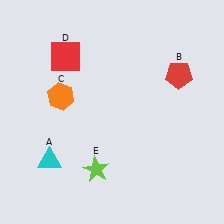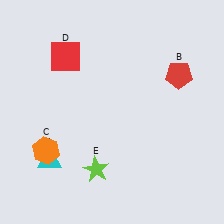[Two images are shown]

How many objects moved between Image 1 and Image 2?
1 object moved between the two images.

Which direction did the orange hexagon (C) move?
The orange hexagon (C) moved down.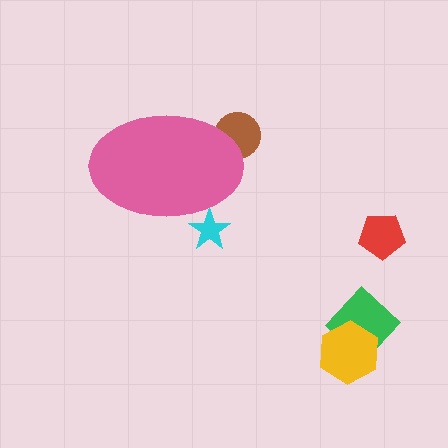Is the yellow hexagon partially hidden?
No, the yellow hexagon is fully visible.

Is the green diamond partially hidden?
No, the green diamond is fully visible.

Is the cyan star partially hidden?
Yes, the cyan star is partially hidden behind the pink ellipse.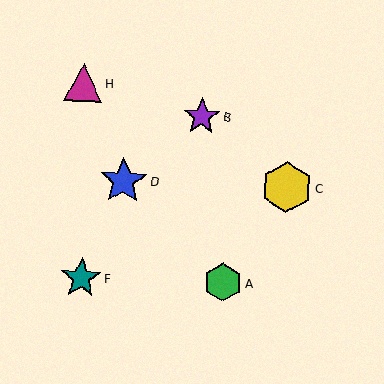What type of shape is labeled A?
Shape A is a green hexagon.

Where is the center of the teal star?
The center of the teal star is at (81, 278).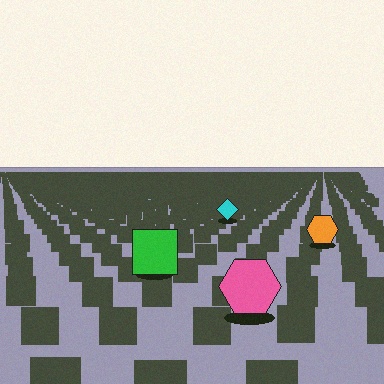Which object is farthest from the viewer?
The cyan diamond is farthest from the viewer. It appears smaller and the ground texture around it is denser.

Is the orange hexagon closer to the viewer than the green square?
No. The green square is closer — you can tell from the texture gradient: the ground texture is coarser near it.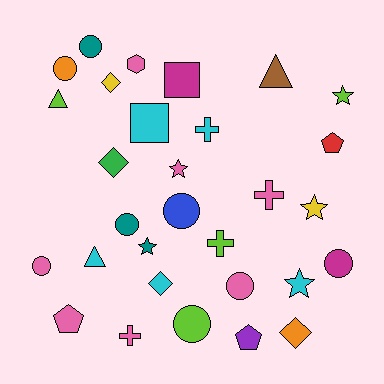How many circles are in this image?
There are 8 circles.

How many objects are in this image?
There are 30 objects.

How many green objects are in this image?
There is 1 green object.